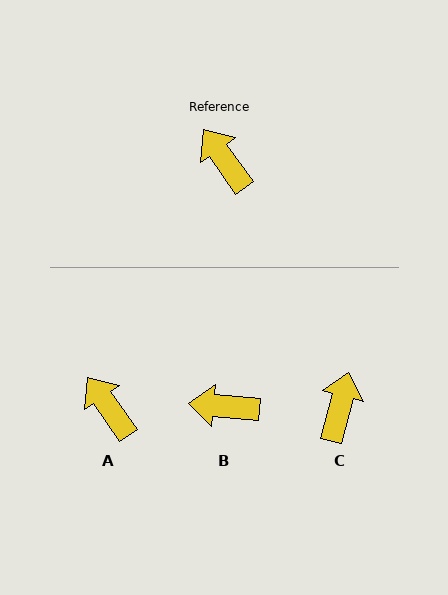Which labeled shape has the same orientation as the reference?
A.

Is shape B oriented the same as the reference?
No, it is off by about 50 degrees.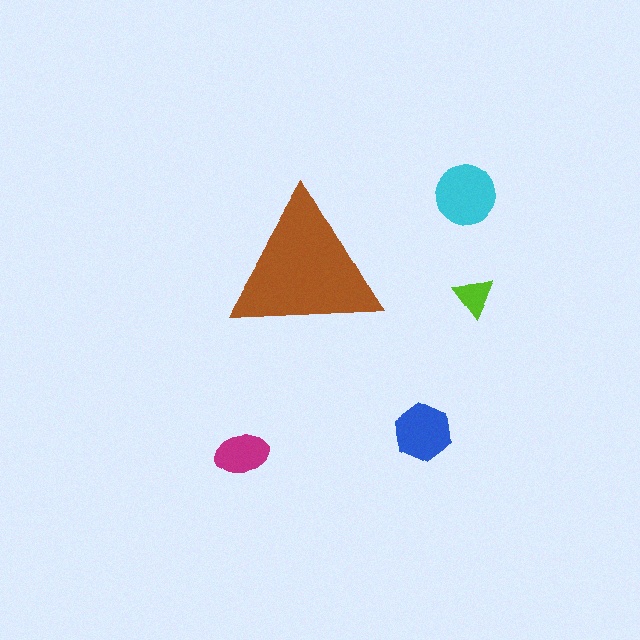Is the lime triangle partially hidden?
No, the lime triangle is fully visible.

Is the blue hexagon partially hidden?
No, the blue hexagon is fully visible.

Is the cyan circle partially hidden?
No, the cyan circle is fully visible.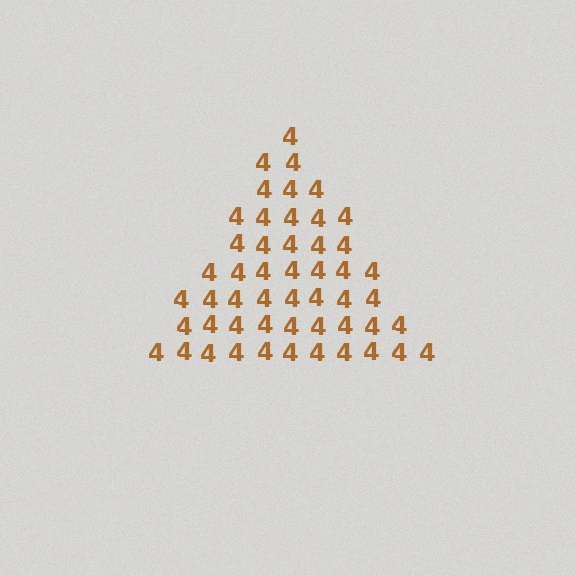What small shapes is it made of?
It is made of small digit 4's.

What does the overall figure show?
The overall figure shows a triangle.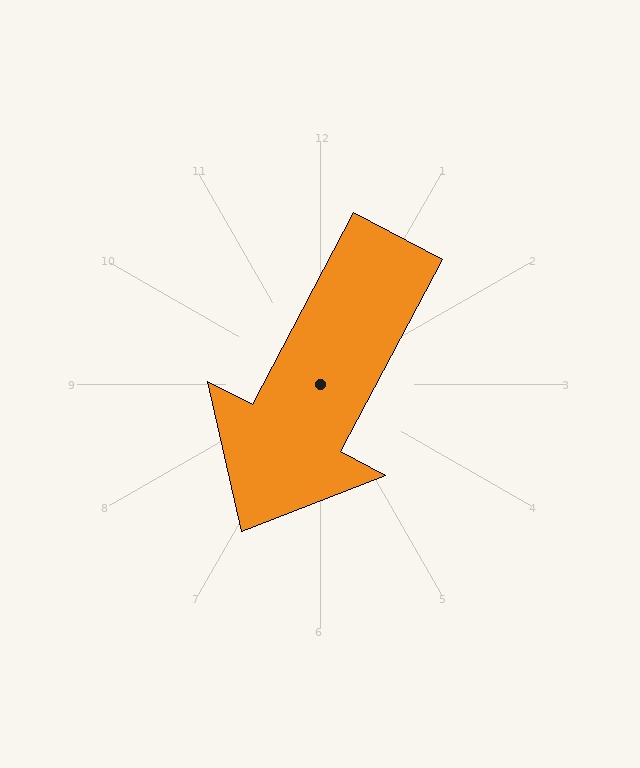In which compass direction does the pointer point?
Southwest.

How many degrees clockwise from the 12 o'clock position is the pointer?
Approximately 208 degrees.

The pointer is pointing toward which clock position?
Roughly 7 o'clock.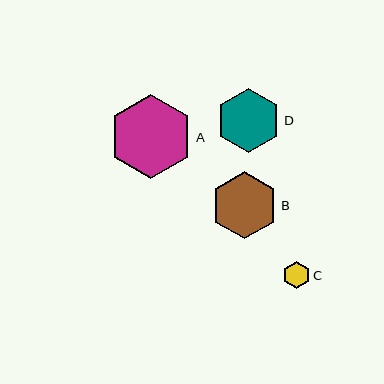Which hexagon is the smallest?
Hexagon C is the smallest with a size of approximately 27 pixels.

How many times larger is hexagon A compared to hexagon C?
Hexagon A is approximately 3.1 times the size of hexagon C.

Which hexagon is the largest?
Hexagon A is the largest with a size of approximately 85 pixels.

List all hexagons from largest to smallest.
From largest to smallest: A, B, D, C.